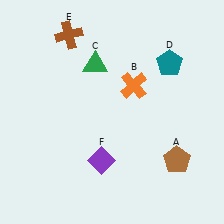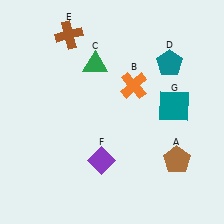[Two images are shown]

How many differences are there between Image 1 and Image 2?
There is 1 difference between the two images.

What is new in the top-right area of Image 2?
A teal square (G) was added in the top-right area of Image 2.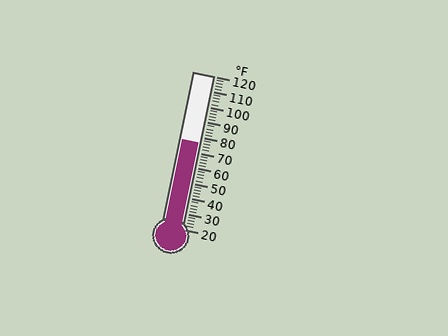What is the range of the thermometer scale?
The thermometer scale ranges from 20°F to 120°F.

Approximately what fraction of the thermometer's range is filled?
The thermometer is filled to approximately 55% of its range.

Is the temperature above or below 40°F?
The temperature is above 40°F.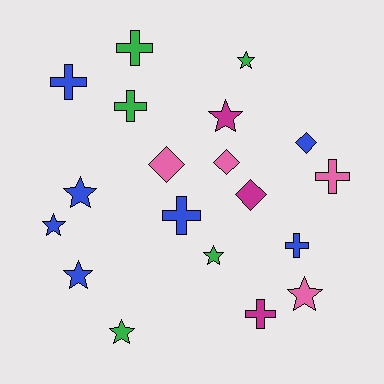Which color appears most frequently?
Blue, with 7 objects.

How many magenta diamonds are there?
There is 1 magenta diamond.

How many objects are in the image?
There are 19 objects.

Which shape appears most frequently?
Star, with 8 objects.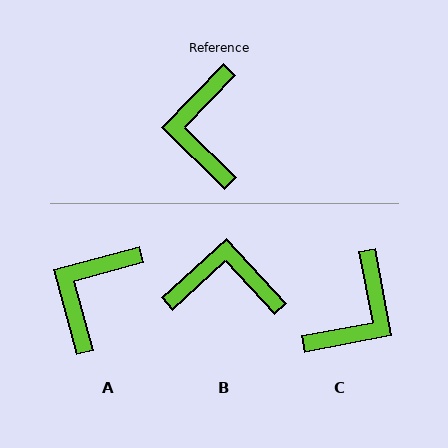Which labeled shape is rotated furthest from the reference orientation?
C, about 145 degrees away.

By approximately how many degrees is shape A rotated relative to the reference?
Approximately 31 degrees clockwise.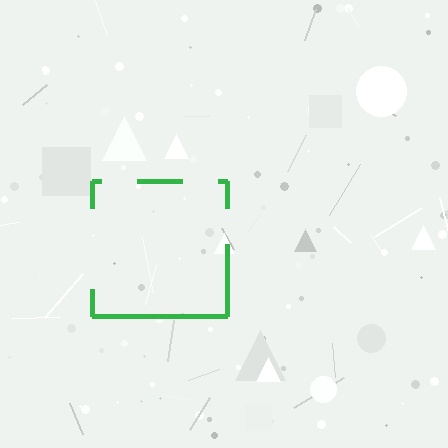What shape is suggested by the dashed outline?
The dashed outline suggests a square.